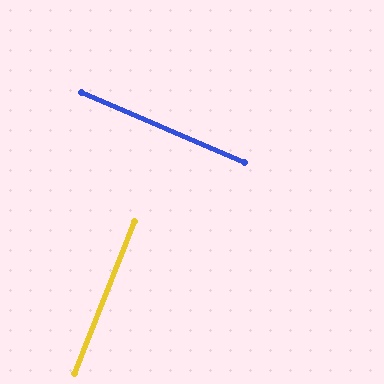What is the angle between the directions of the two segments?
Approximately 88 degrees.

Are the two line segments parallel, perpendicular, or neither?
Perpendicular — they meet at approximately 88°.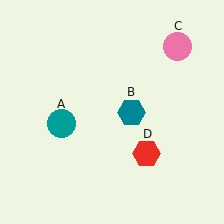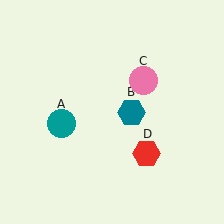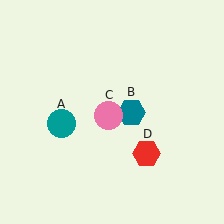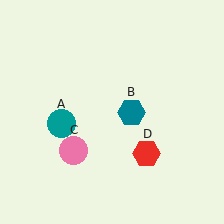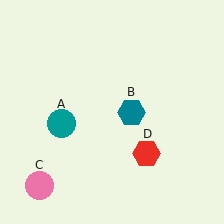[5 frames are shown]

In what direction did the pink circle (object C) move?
The pink circle (object C) moved down and to the left.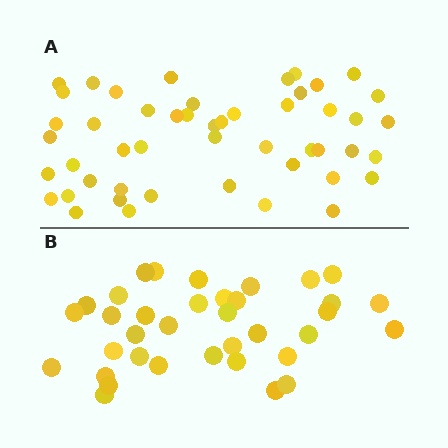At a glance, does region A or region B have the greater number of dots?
Region A (the top region) has more dots.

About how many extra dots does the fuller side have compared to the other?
Region A has approximately 15 more dots than region B.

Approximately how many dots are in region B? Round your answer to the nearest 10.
About 40 dots. (The exact count is 36, which rounds to 40.)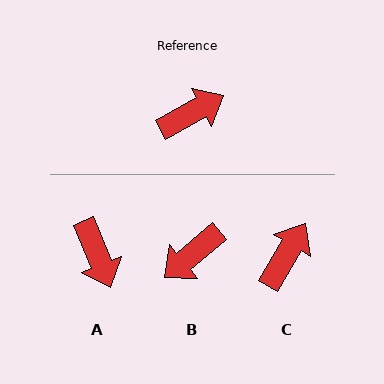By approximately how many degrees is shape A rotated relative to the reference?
Approximately 96 degrees clockwise.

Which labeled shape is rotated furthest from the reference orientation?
B, about 168 degrees away.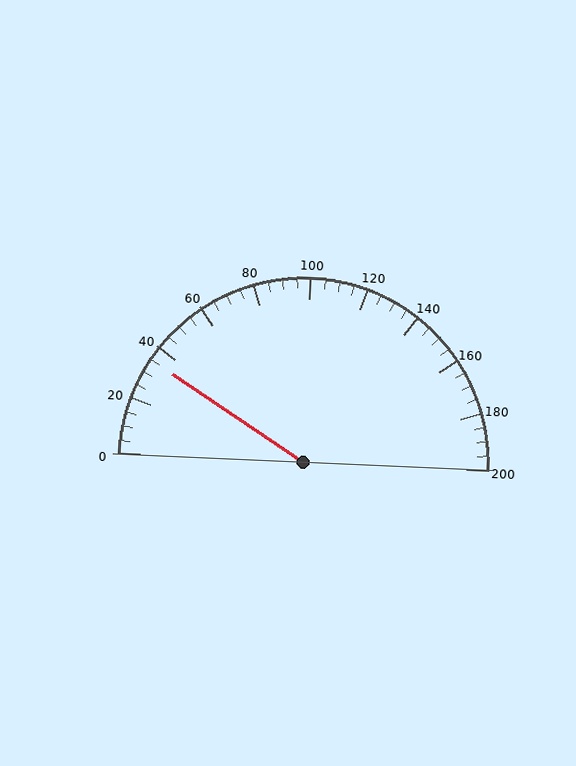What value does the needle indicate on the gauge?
The needle indicates approximately 35.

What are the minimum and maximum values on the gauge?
The gauge ranges from 0 to 200.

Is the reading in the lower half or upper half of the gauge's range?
The reading is in the lower half of the range (0 to 200).